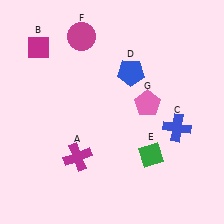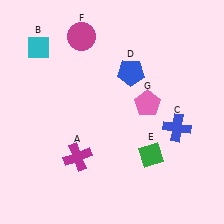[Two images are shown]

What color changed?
The diamond (B) changed from magenta in Image 1 to cyan in Image 2.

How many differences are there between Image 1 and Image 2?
There is 1 difference between the two images.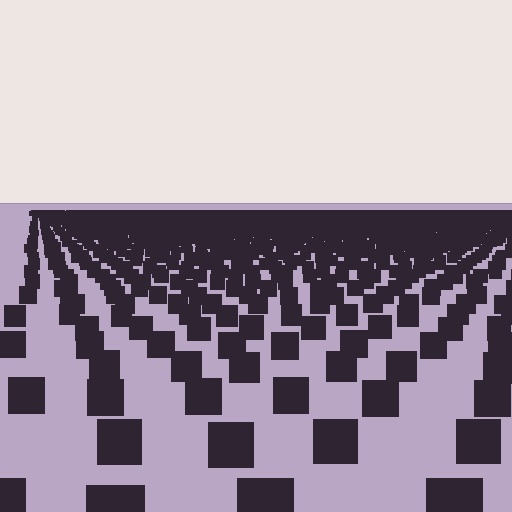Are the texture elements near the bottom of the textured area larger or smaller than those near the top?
Larger. Near the bottom, elements are closer to the viewer and appear at a bigger on-screen size.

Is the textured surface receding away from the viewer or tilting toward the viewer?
The surface is receding away from the viewer. Texture elements get smaller and denser toward the top.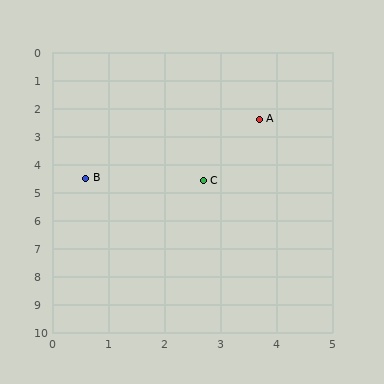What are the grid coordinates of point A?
Point A is at approximately (3.7, 2.4).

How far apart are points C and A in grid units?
Points C and A are about 2.4 grid units apart.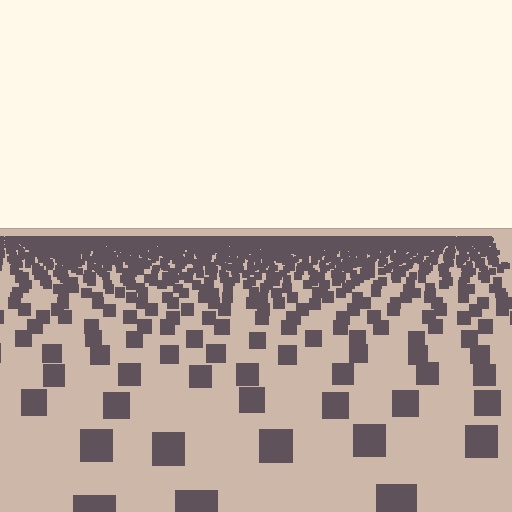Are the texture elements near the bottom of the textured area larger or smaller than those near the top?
Larger. Near the bottom, elements are closer to the viewer and appear at a bigger on-screen size.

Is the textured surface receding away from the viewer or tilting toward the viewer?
The surface is receding away from the viewer. Texture elements get smaller and denser toward the top.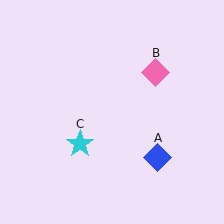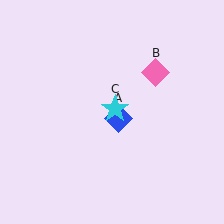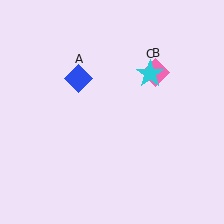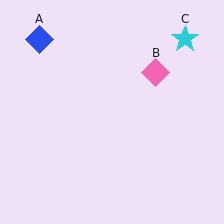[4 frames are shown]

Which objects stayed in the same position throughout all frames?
Pink diamond (object B) remained stationary.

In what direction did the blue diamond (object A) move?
The blue diamond (object A) moved up and to the left.